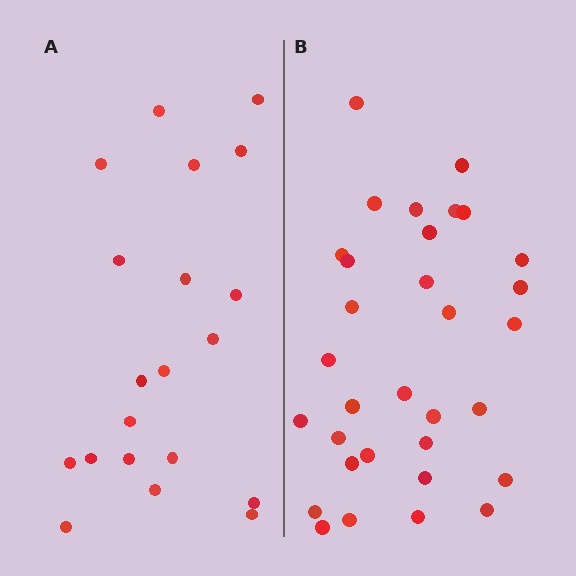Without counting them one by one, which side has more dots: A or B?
Region B (the right region) has more dots.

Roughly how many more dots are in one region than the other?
Region B has roughly 12 or so more dots than region A.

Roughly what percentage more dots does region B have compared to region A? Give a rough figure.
About 60% more.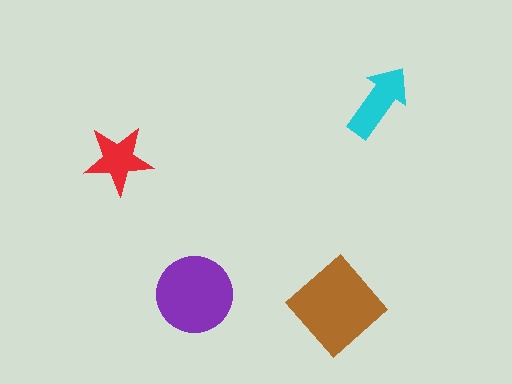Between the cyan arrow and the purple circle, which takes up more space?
The purple circle.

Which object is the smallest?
The red star.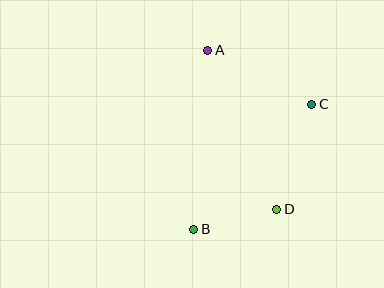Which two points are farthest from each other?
Points A and B are farthest from each other.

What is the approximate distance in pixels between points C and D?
The distance between C and D is approximately 111 pixels.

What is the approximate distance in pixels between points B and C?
The distance between B and C is approximately 172 pixels.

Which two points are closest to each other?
Points B and D are closest to each other.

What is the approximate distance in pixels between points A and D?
The distance between A and D is approximately 174 pixels.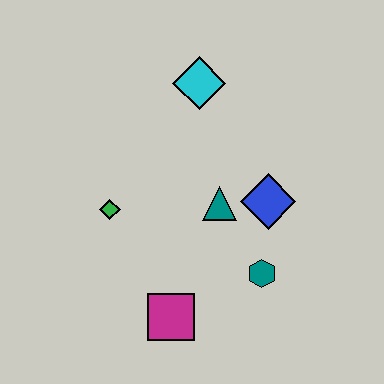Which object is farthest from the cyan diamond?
The magenta square is farthest from the cyan diamond.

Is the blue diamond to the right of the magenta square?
Yes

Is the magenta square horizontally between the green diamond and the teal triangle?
Yes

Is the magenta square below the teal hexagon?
Yes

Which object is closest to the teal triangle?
The blue diamond is closest to the teal triangle.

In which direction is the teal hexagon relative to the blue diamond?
The teal hexagon is below the blue diamond.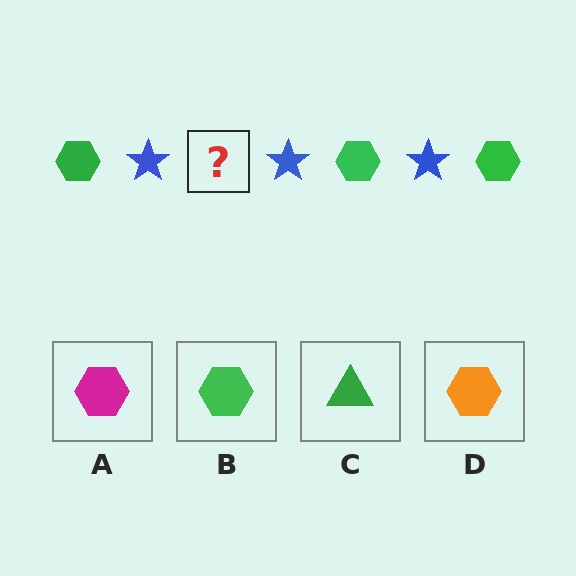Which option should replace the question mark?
Option B.